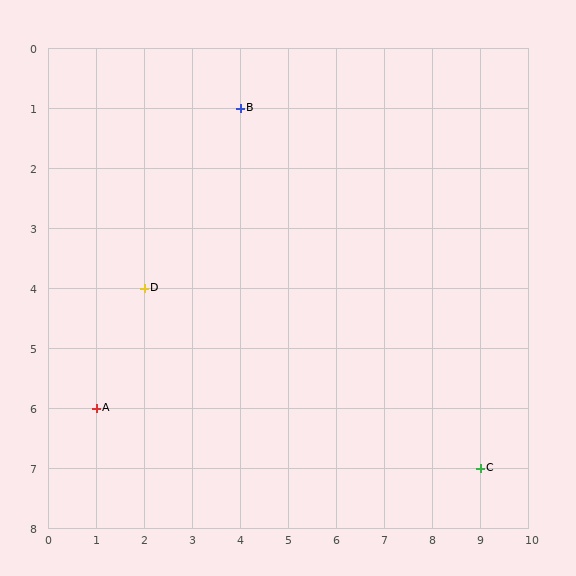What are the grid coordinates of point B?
Point B is at grid coordinates (4, 1).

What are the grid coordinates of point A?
Point A is at grid coordinates (1, 6).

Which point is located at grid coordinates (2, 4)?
Point D is at (2, 4).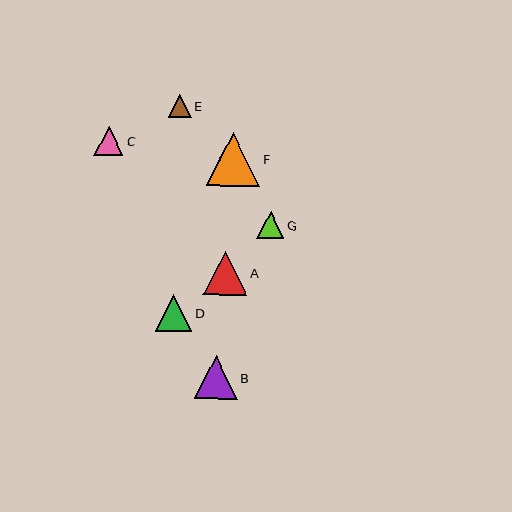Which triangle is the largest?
Triangle F is the largest with a size of approximately 54 pixels.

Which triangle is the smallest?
Triangle E is the smallest with a size of approximately 23 pixels.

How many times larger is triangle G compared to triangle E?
Triangle G is approximately 1.2 times the size of triangle E.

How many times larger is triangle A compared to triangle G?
Triangle A is approximately 1.6 times the size of triangle G.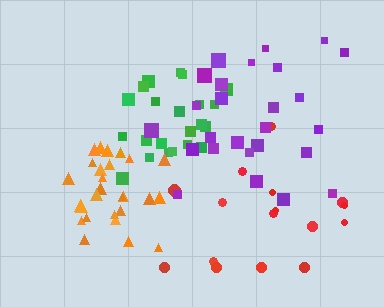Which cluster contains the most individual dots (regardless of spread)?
Orange (27).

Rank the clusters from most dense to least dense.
green, orange, purple, red.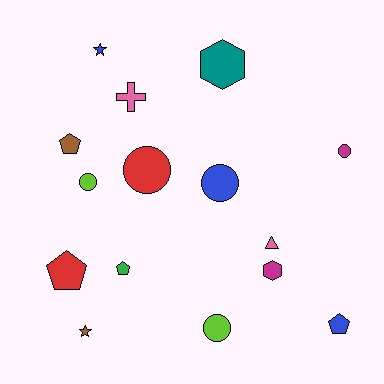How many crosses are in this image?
There is 1 cross.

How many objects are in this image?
There are 15 objects.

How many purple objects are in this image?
There are no purple objects.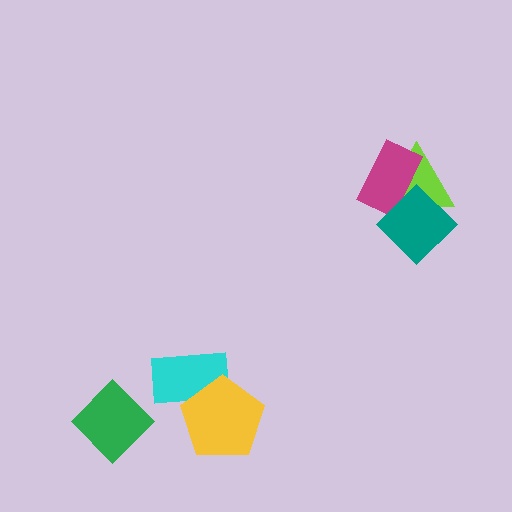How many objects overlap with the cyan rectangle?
1 object overlaps with the cyan rectangle.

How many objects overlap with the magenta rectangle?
2 objects overlap with the magenta rectangle.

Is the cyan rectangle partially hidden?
Yes, it is partially covered by another shape.